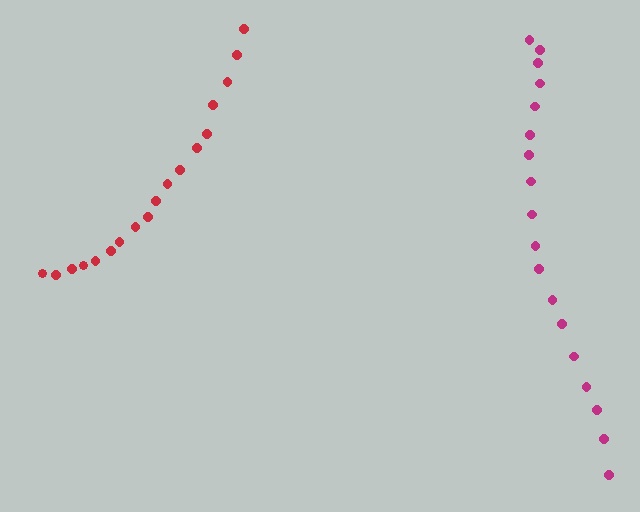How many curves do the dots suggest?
There are 2 distinct paths.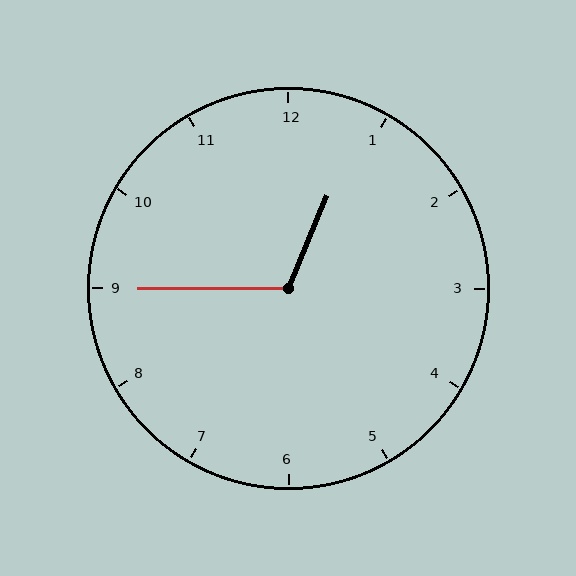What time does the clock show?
12:45.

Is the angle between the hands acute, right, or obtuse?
It is obtuse.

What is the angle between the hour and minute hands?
Approximately 112 degrees.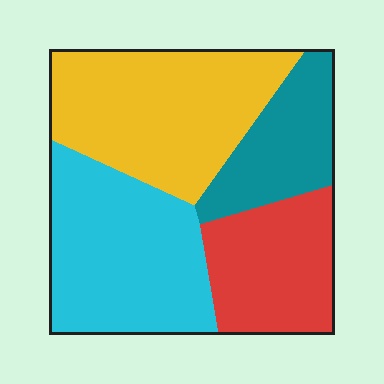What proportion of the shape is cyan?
Cyan takes up between a sixth and a third of the shape.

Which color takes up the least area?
Teal, at roughly 15%.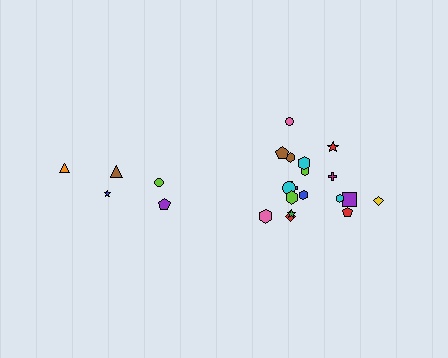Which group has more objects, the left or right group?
The right group.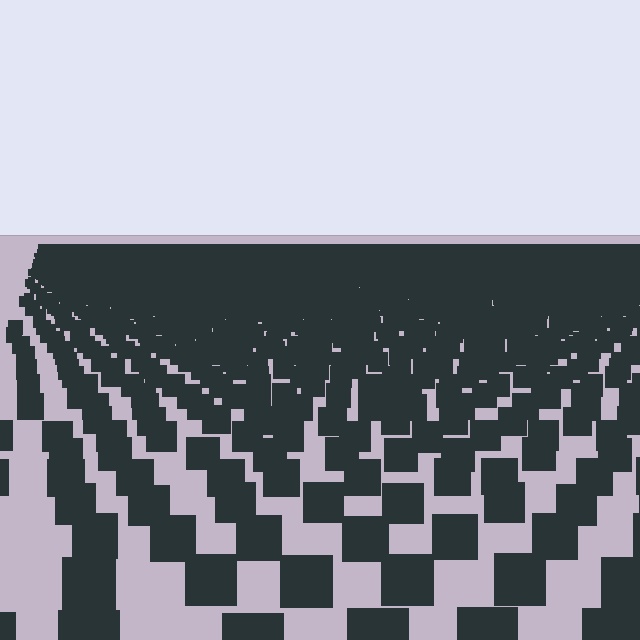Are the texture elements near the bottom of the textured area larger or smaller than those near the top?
Larger. Near the bottom, elements are closer to the viewer and appear at a bigger on-screen size.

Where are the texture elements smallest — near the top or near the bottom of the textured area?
Near the top.